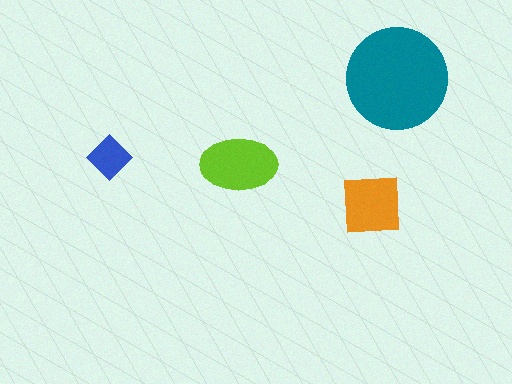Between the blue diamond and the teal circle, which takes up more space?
The teal circle.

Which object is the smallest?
The blue diamond.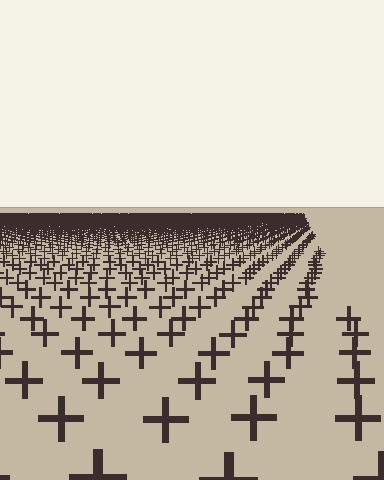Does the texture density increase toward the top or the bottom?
Density increases toward the top.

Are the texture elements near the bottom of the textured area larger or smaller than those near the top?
Larger. Near the bottom, elements are closer to the viewer and appear at a bigger on-screen size.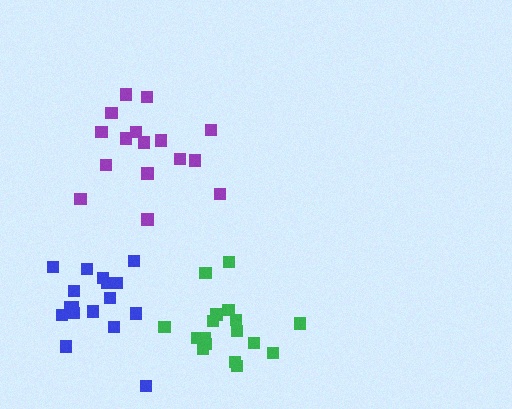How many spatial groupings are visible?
There are 3 spatial groupings.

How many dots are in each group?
Group 1: 18 dots, Group 2: 17 dots, Group 3: 16 dots (51 total).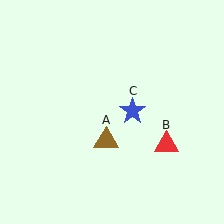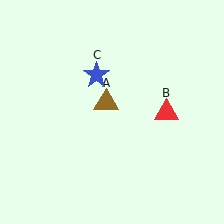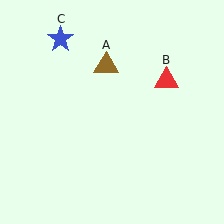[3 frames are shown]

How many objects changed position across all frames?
3 objects changed position: brown triangle (object A), red triangle (object B), blue star (object C).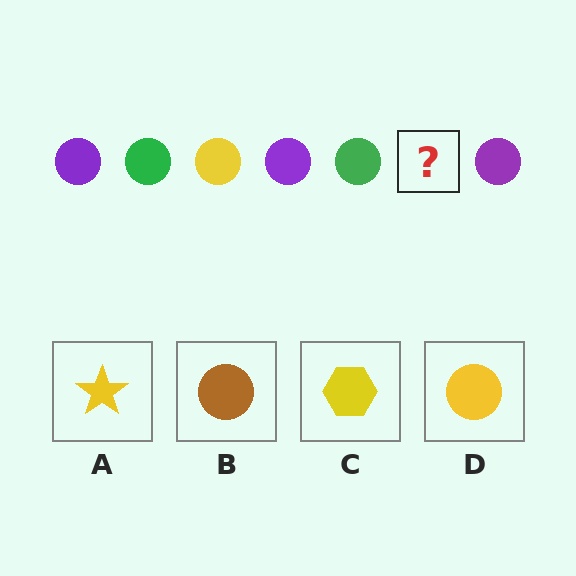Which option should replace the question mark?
Option D.